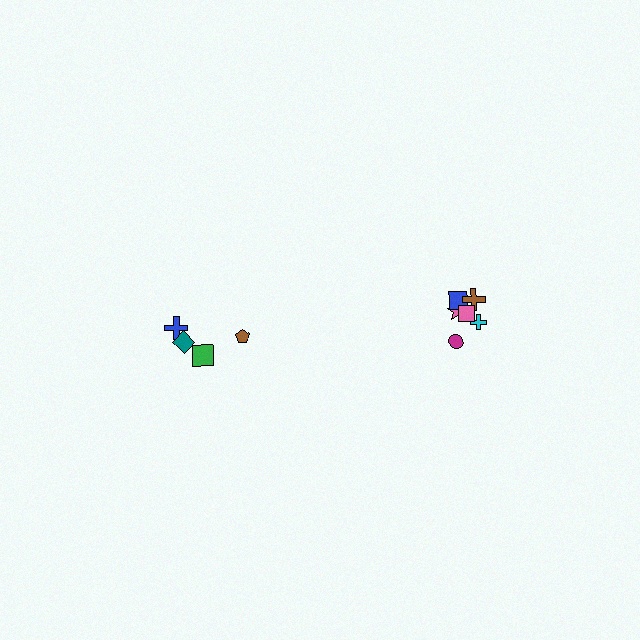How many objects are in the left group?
There are 4 objects.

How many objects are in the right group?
There are 6 objects.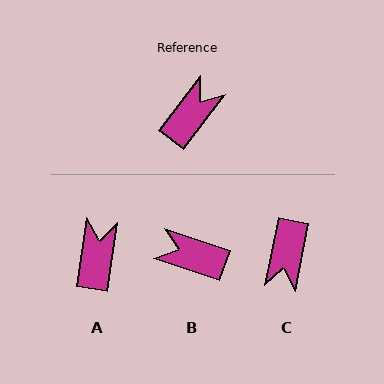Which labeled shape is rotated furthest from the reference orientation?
C, about 154 degrees away.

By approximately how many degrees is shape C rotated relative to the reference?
Approximately 154 degrees clockwise.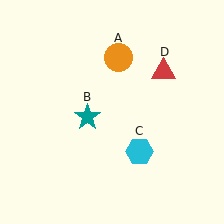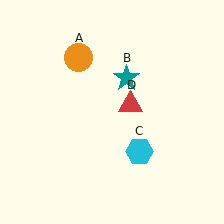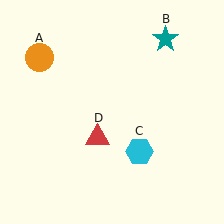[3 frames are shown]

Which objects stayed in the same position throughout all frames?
Cyan hexagon (object C) remained stationary.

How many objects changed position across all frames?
3 objects changed position: orange circle (object A), teal star (object B), red triangle (object D).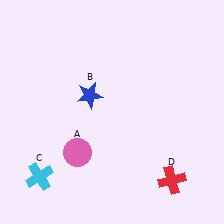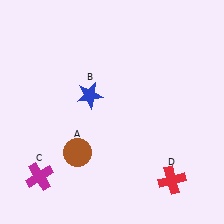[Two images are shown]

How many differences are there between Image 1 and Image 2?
There are 2 differences between the two images.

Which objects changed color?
A changed from pink to brown. C changed from cyan to magenta.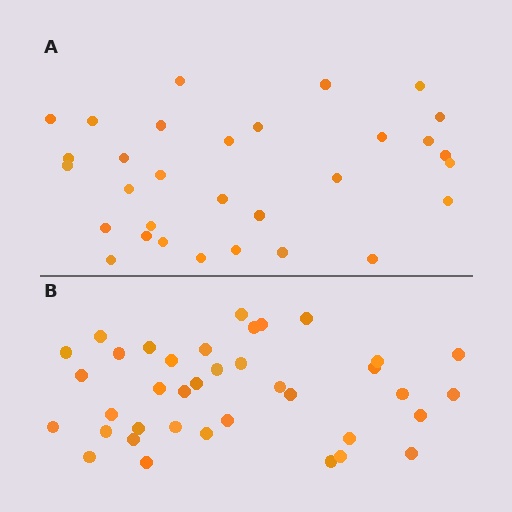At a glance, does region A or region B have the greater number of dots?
Region B (the bottom region) has more dots.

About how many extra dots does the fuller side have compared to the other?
Region B has roughly 8 or so more dots than region A.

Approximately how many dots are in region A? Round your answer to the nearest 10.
About 30 dots. (The exact count is 31, which rounds to 30.)